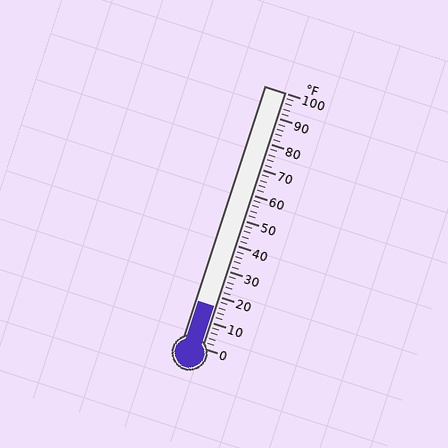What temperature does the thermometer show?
The thermometer shows approximately 16°F.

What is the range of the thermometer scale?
The thermometer scale ranges from 0°F to 100°F.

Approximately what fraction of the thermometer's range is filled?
The thermometer is filled to approximately 15% of its range.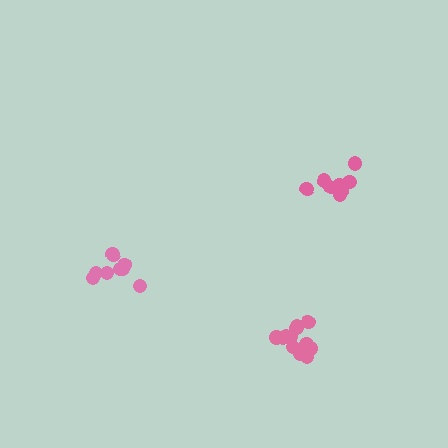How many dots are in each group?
Group 1: 8 dots, Group 2: 8 dots, Group 3: 13 dots (29 total).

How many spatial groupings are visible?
There are 3 spatial groupings.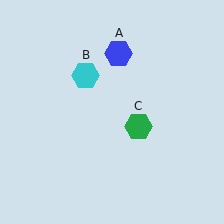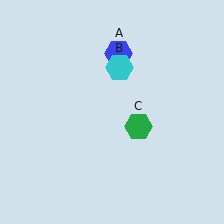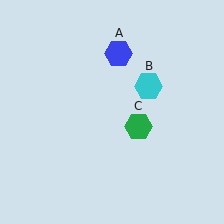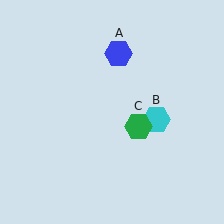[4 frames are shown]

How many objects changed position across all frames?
1 object changed position: cyan hexagon (object B).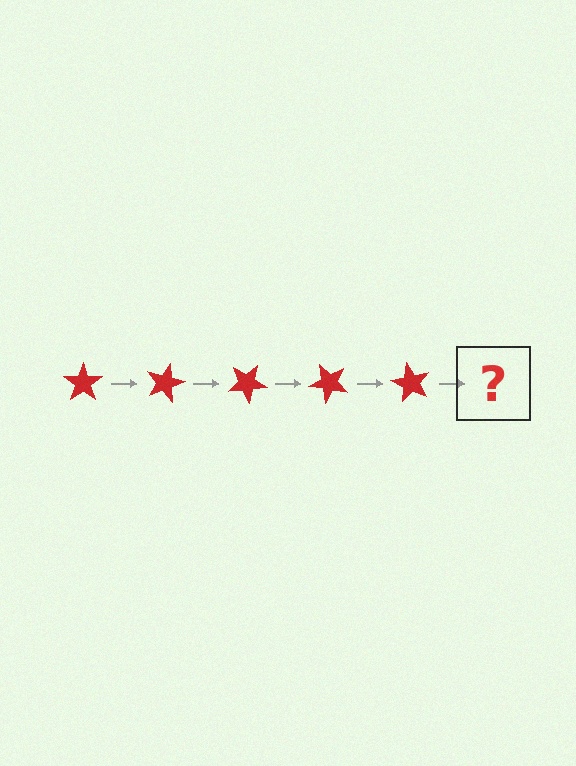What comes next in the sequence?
The next element should be a red star rotated 75 degrees.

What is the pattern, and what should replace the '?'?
The pattern is that the star rotates 15 degrees each step. The '?' should be a red star rotated 75 degrees.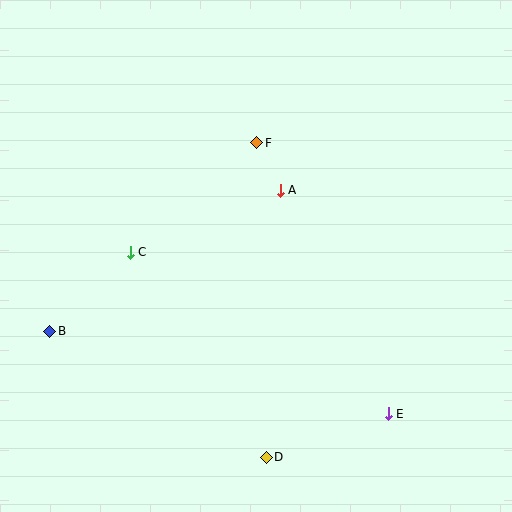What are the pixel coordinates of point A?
Point A is at (280, 190).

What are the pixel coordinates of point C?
Point C is at (130, 252).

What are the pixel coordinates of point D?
Point D is at (266, 457).